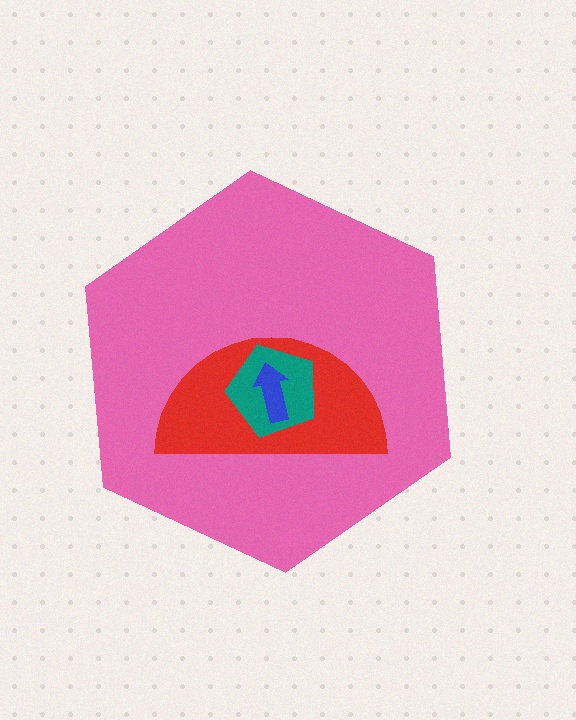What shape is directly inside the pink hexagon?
The red semicircle.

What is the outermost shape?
The pink hexagon.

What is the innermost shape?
The blue arrow.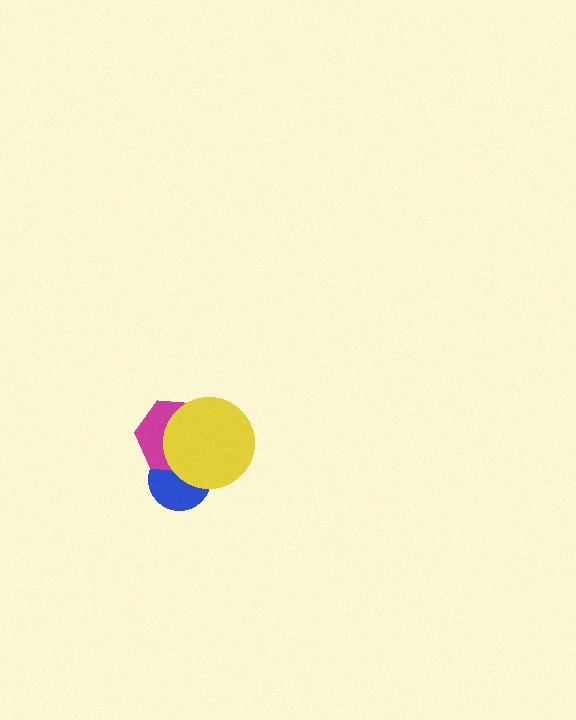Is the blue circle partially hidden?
Yes, it is partially covered by another shape.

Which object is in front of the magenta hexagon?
The yellow circle is in front of the magenta hexagon.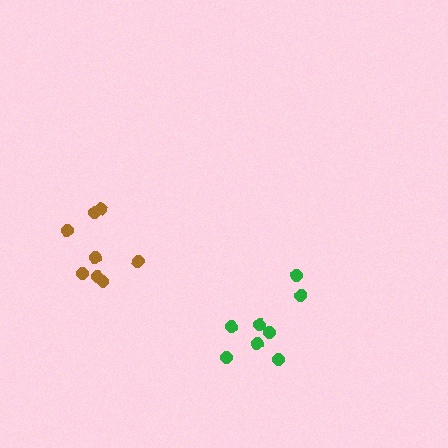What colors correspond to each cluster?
The clusters are colored: brown, green.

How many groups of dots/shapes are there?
There are 2 groups.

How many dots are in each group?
Group 1: 8 dots, Group 2: 8 dots (16 total).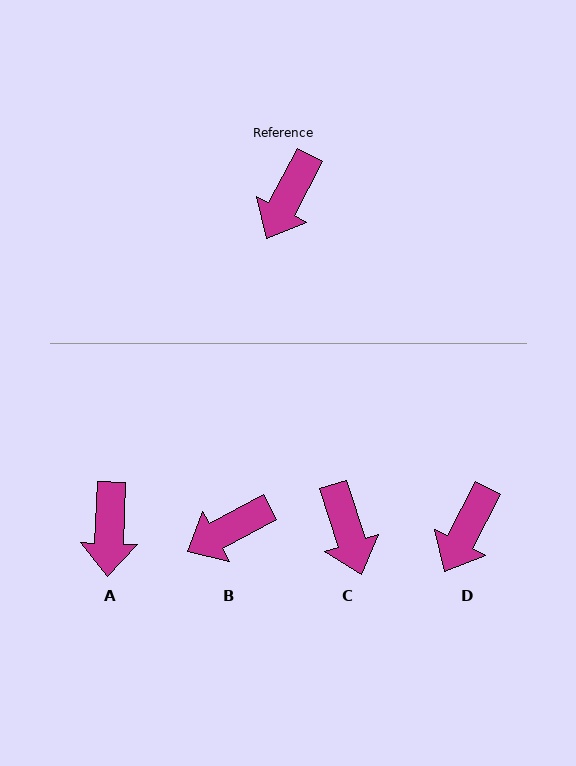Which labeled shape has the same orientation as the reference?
D.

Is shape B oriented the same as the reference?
No, it is off by about 34 degrees.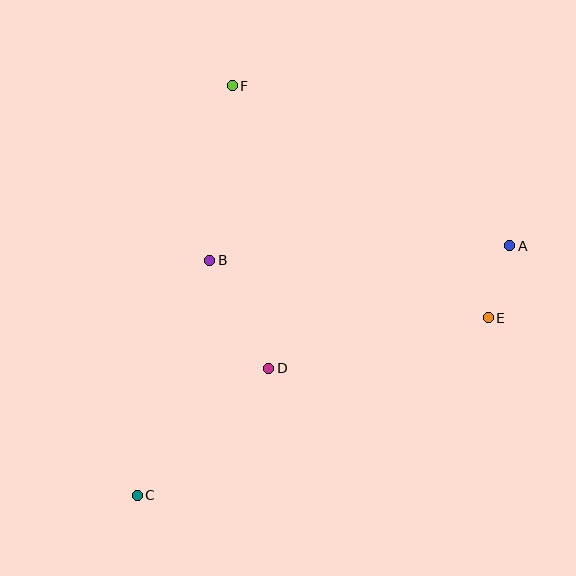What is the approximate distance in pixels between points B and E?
The distance between B and E is approximately 284 pixels.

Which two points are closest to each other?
Points A and E are closest to each other.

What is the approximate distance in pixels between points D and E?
The distance between D and E is approximately 225 pixels.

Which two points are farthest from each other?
Points A and C are farthest from each other.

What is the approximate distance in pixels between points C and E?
The distance between C and E is approximately 394 pixels.